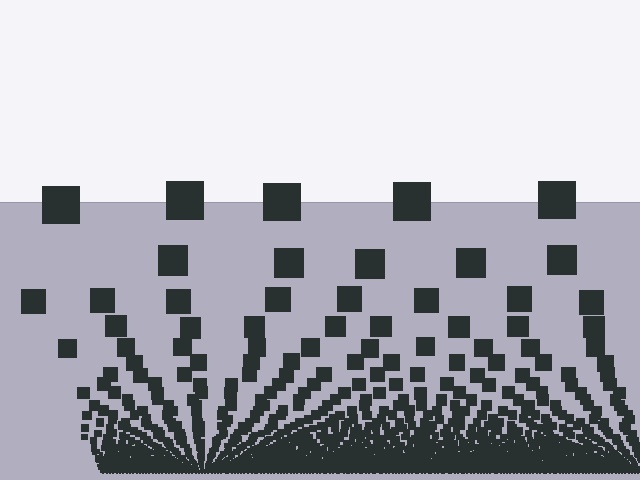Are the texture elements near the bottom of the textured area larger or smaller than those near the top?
Smaller. The gradient is inverted — elements near the bottom are smaller and denser.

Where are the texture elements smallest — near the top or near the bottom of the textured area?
Near the bottom.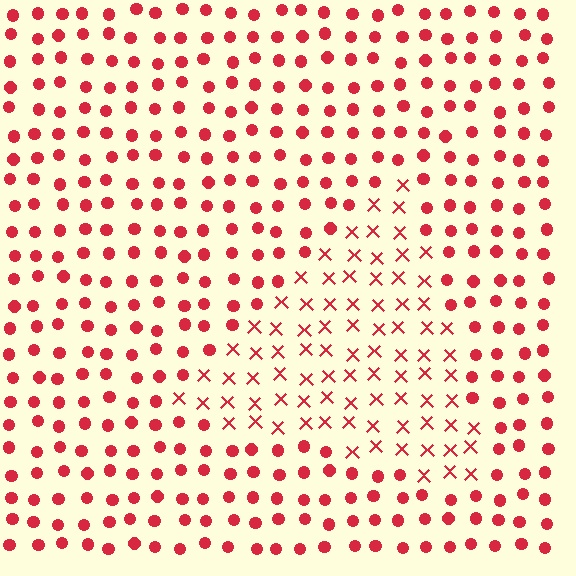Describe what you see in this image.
The image is filled with small red elements arranged in a uniform grid. A triangle-shaped region contains X marks, while the surrounding area contains circles. The boundary is defined purely by the change in element shape.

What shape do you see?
I see a triangle.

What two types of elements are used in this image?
The image uses X marks inside the triangle region and circles outside it.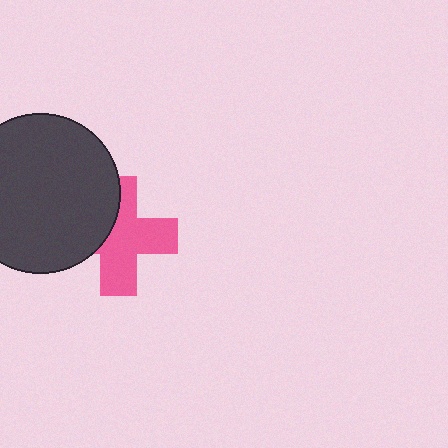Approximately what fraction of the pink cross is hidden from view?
Roughly 35% of the pink cross is hidden behind the dark gray circle.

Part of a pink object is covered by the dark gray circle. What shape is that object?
It is a cross.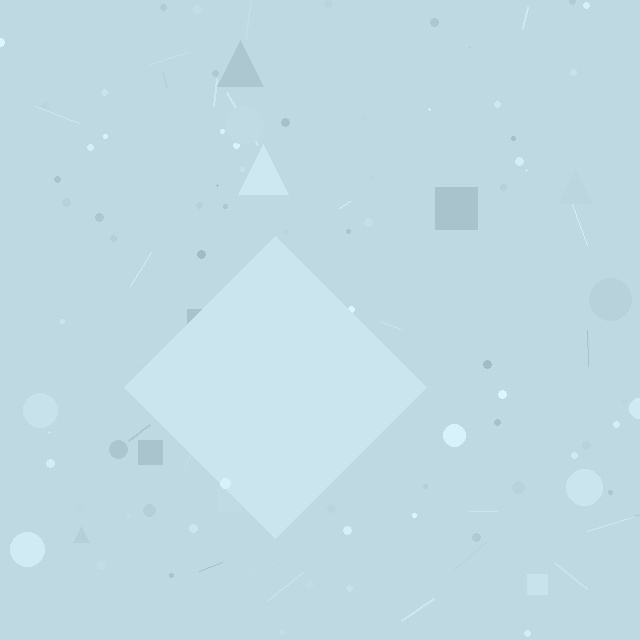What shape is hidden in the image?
A diamond is hidden in the image.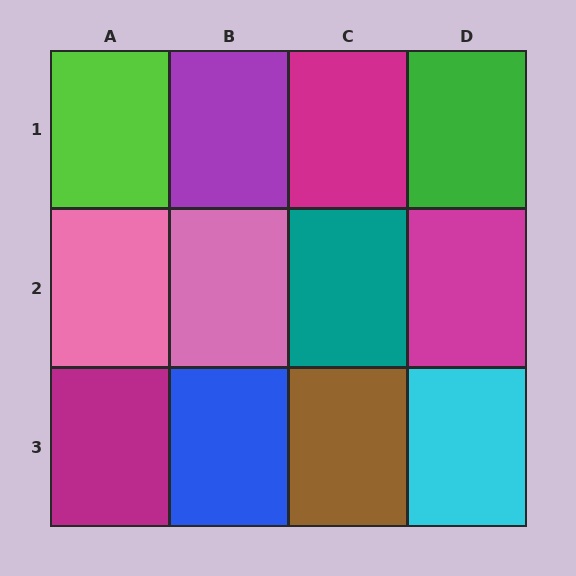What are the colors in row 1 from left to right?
Lime, purple, magenta, green.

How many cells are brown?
1 cell is brown.